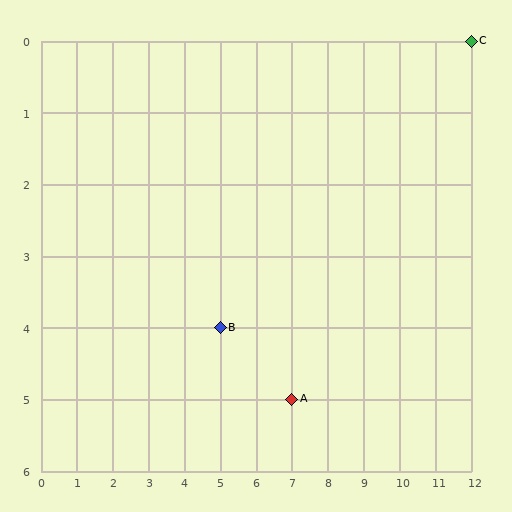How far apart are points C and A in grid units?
Points C and A are 5 columns and 5 rows apart (about 7.1 grid units diagonally).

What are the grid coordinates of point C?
Point C is at grid coordinates (12, 0).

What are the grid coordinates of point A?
Point A is at grid coordinates (7, 5).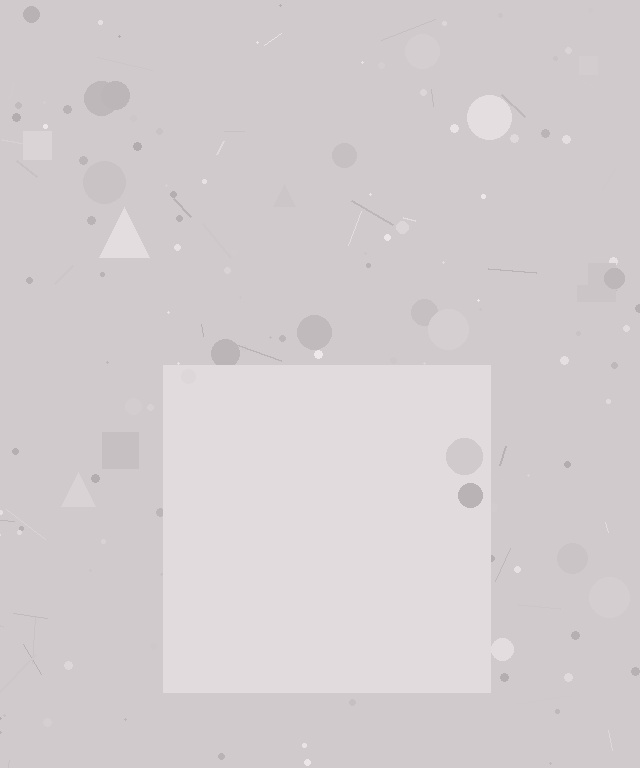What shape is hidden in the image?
A square is hidden in the image.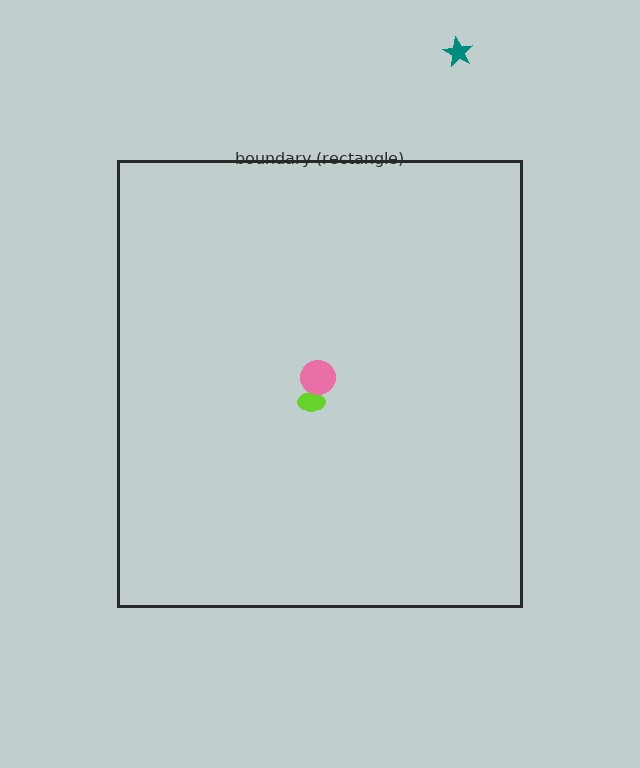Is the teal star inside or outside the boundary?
Outside.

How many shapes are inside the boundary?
2 inside, 1 outside.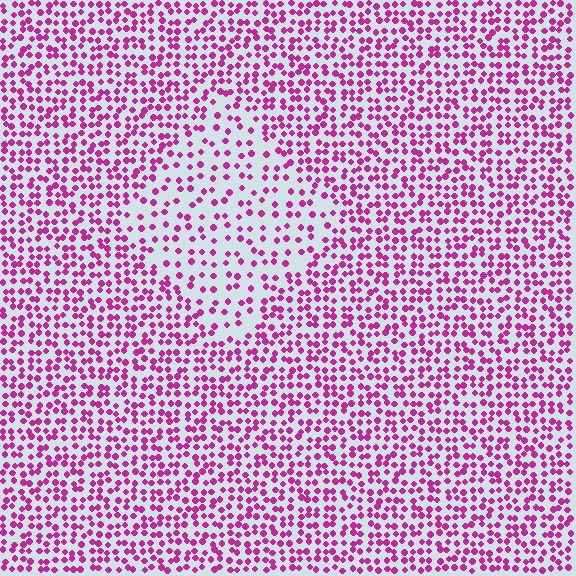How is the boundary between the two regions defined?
The boundary is defined by a change in element density (approximately 2.0x ratio). All elements are the same color, size, and shape.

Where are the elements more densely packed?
The elements are more densely packed outside the diamond boundary.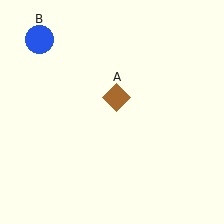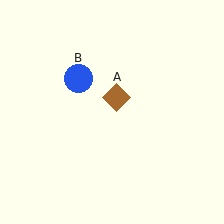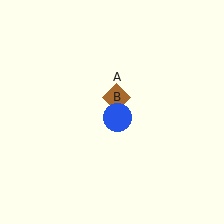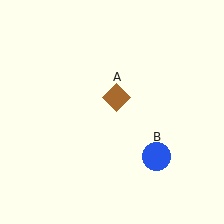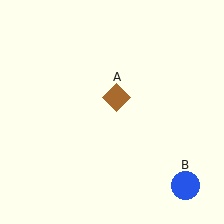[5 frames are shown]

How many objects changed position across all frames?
1 object changed position: blue circle (object B).